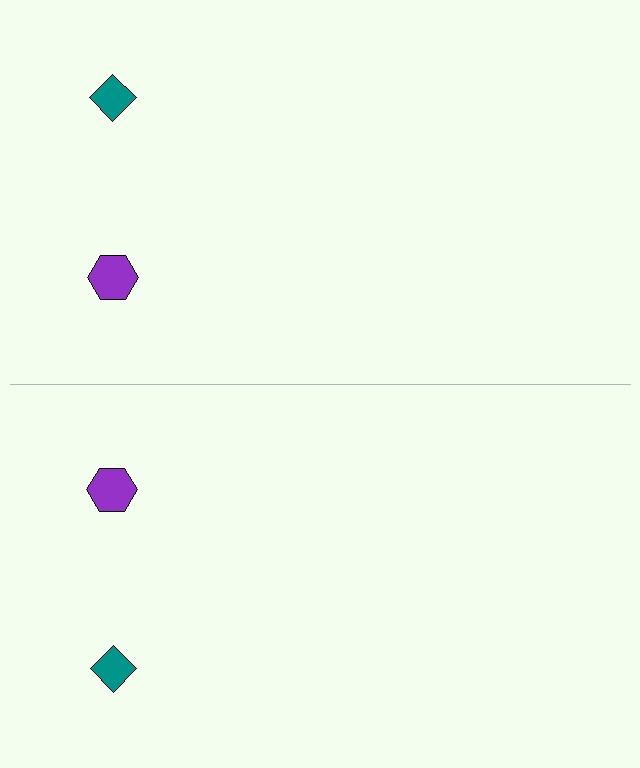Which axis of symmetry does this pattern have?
The pattern has a horizontal axis of symmetry running through the center of the image.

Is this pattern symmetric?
Yes, this pattern has bilateral (reflection) symmetry.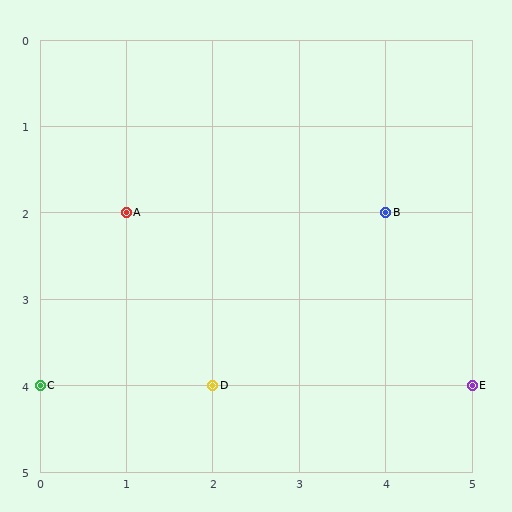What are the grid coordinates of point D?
Point D is at grid coordinates (2, 4).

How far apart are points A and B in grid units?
Points A and B are 3 columns apart.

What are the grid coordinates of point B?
Point B is at grid coordinates (4, 2).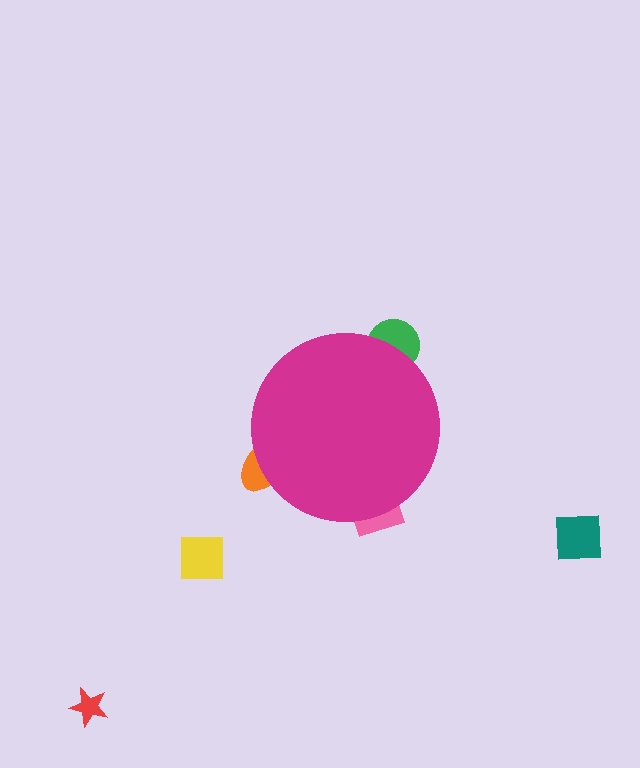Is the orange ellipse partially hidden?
Yes, the orange ellipse is partially hidden behind the magenta circle.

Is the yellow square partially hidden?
No, the yellow square is fully visible.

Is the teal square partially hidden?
No, the teal square is fully visible.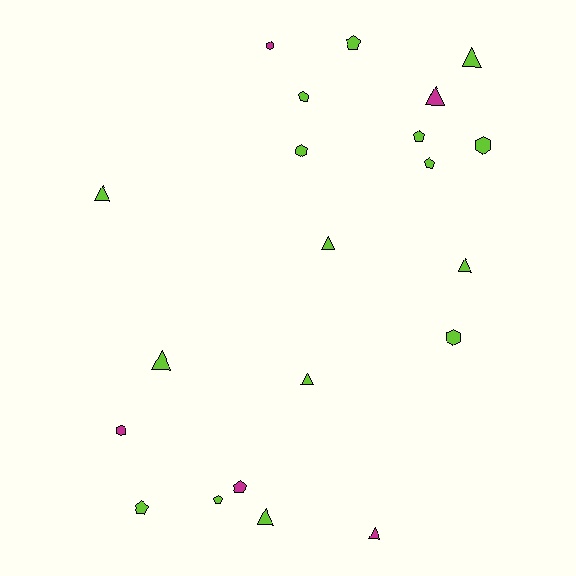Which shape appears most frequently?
Triangle, with 9 objects.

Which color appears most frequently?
Lime, with 16 objects.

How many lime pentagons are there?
There are 6 lime pentagons.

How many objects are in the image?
There are 21 objects.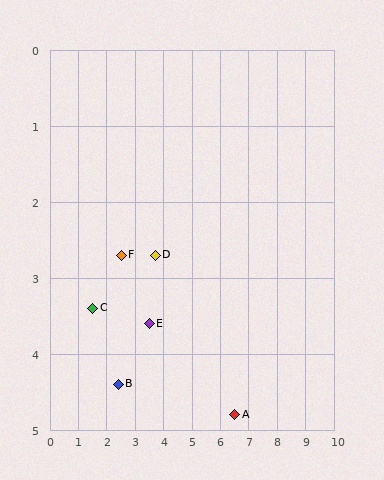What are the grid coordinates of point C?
Point C is at approximately (1.5, 3.4).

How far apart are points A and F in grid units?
Points A and F are about 4.5 grid units apart.